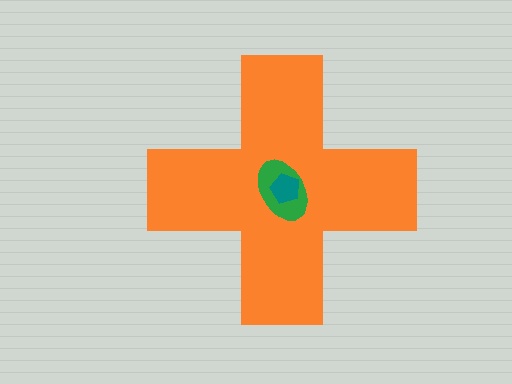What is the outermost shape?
The orange cross.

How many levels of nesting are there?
3.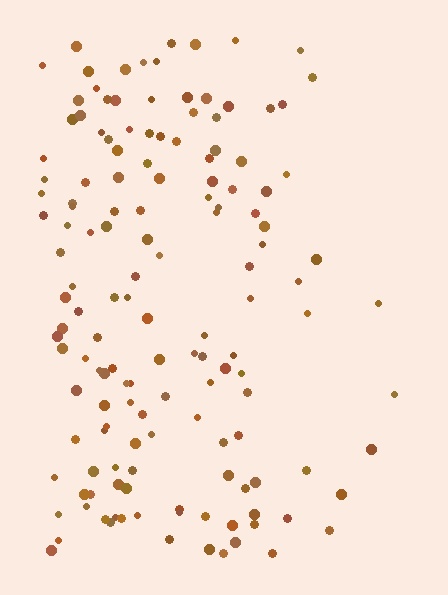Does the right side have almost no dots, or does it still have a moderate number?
Still a moderate number, just noticeably fewer than the left.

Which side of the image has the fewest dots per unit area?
The right.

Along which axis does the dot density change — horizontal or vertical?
Horizontal.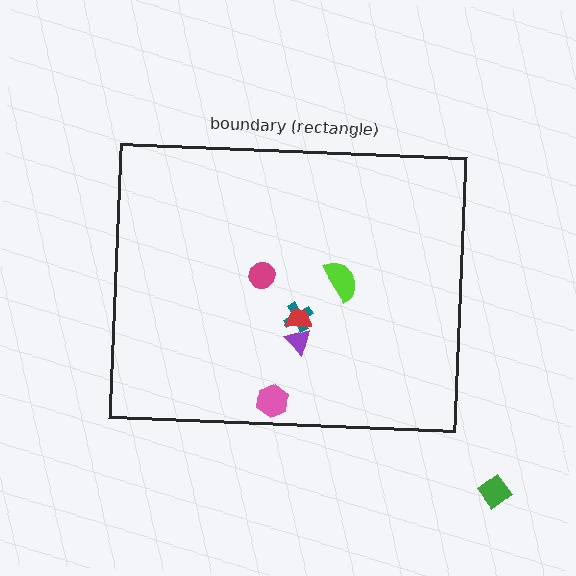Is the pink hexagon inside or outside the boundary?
Inside.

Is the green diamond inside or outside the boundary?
Outside.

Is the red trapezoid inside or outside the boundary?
Inside.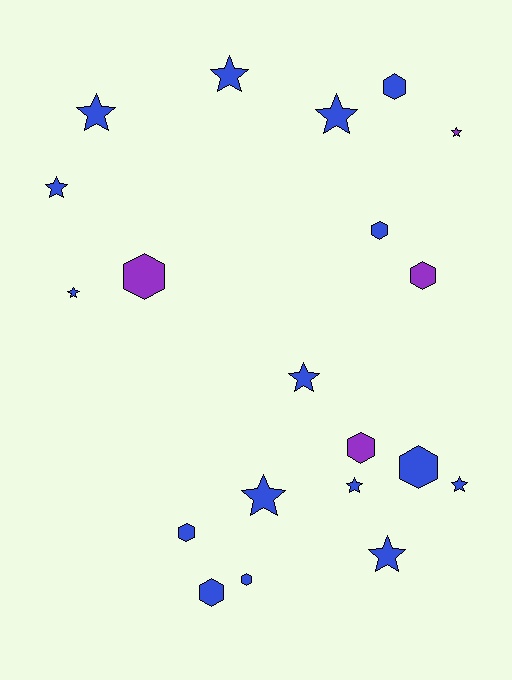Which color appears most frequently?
Blue, with 16 objects.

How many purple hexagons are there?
There are 3 purple hexagons.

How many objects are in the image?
There are 20 objects.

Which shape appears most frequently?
Star, with 11 objects.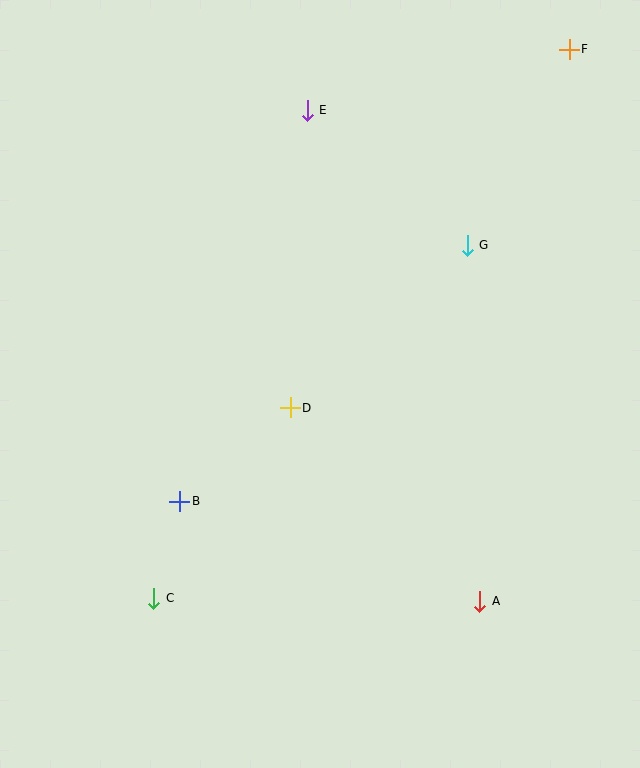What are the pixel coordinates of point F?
Point F is at (569, 49).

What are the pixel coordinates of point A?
Point A is at (480, 601).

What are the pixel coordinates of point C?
Point C is at (154, 598).